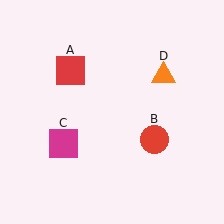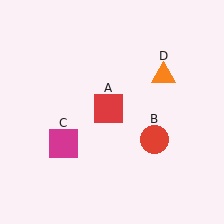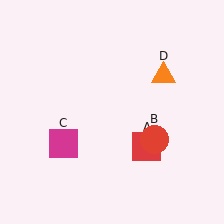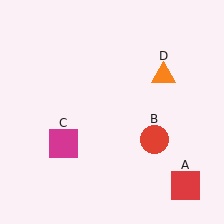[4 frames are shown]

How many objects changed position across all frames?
1 object changed position: red square (object A).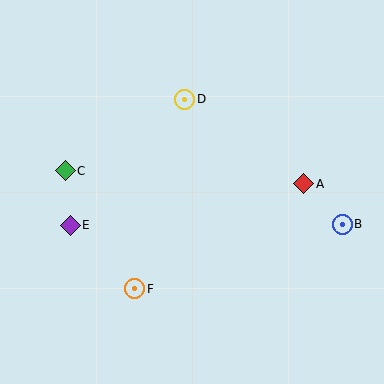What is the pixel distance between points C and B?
The distance between C and B is 282 pixels.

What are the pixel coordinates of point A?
Point A is at (304, 184).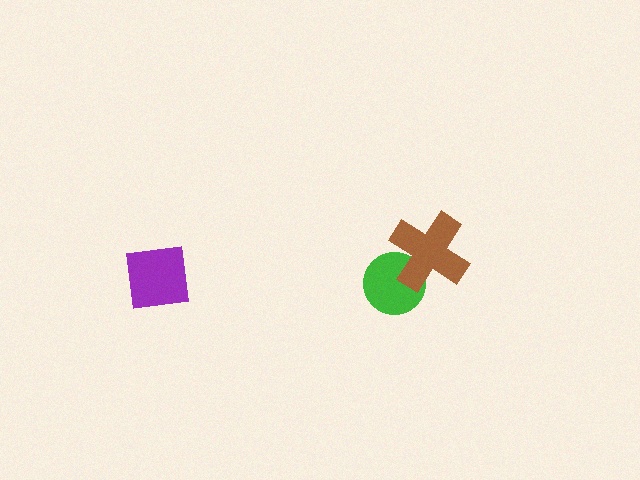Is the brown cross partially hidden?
No, no other shape covers it.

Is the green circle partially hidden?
Yes, it is partially covered by another shape.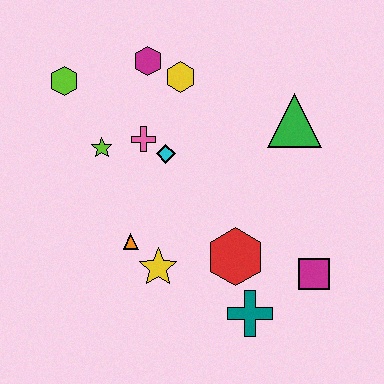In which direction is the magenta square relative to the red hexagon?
The magenta square is to the right of the red hexagon.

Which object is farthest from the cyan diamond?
The magenta square is farthest from the cyan diamond.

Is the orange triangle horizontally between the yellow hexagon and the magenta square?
No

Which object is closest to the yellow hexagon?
The magenta hexagon is closest to the yellow hexagon.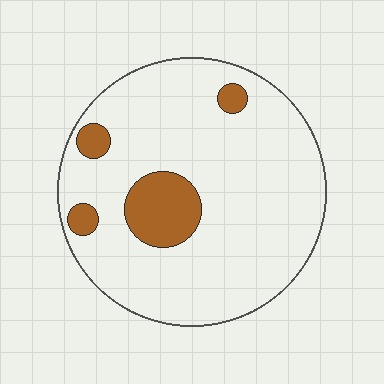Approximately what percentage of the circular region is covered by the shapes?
Approximately 15%.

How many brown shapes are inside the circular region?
4.